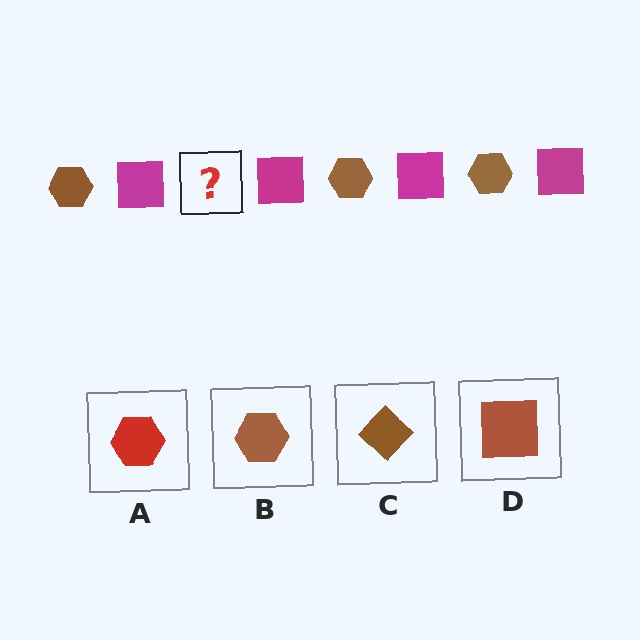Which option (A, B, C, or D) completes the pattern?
B.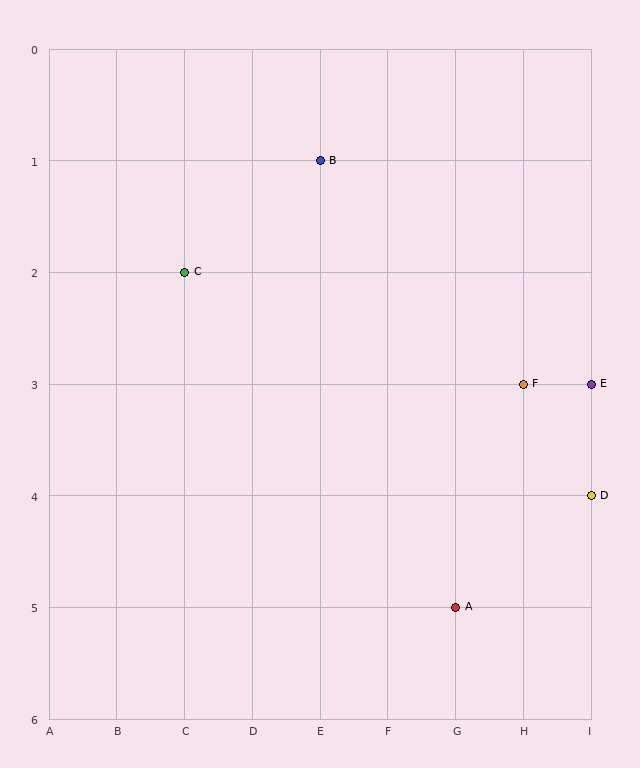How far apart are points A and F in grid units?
Points A and F are 1 column and 2 rows apart (about 2.2 grid units diagonally).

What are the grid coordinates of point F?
Point F is at grid coordinates (H, 3).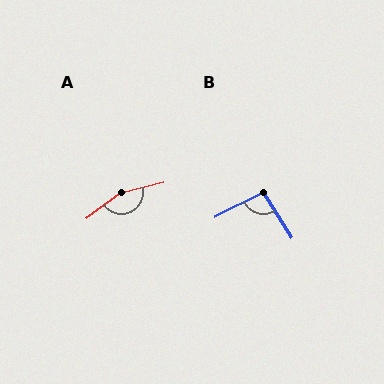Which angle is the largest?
A, at approximately 157 degrees.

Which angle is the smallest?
B, at approximately 95 degrees.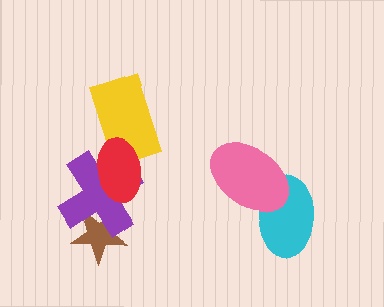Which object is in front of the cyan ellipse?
The pink ellipse is in front of the cyan ellipse.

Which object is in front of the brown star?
The purple cross is in front of the brown star.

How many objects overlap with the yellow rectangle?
1 object overlaps with the yellow rectangle.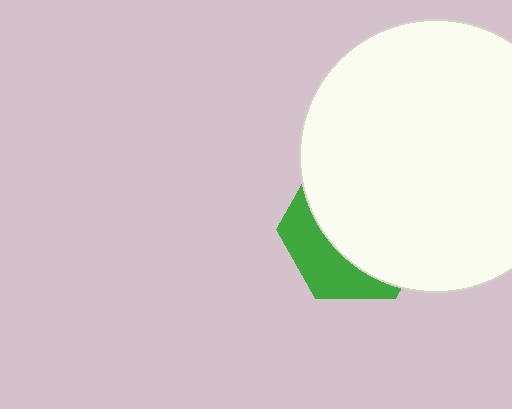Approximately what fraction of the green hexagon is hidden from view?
Roughly 68% of the green hexagon is hidden behind the white circle.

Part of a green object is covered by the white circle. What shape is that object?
It is a hexagon.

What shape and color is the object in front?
The object in front is a white circle.